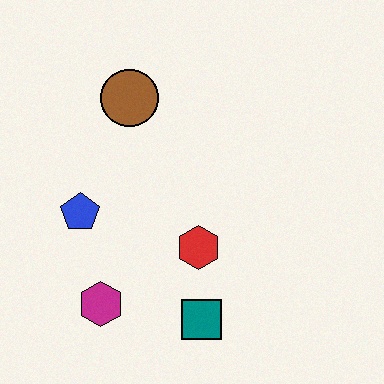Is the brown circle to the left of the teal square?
Yes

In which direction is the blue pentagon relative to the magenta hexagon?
The blue pentagon is above the magenta hexagon.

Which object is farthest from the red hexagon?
The brown circle is farthest from the red hexagon.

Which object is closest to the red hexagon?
The teal square is closest to the red hexagon.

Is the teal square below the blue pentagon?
Yes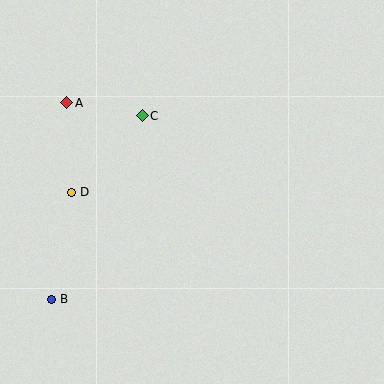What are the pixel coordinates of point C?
Point C is at (142, 116).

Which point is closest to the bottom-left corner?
Point B is closest to the bottom-left corner.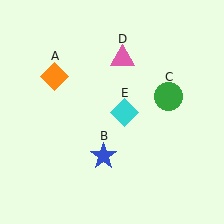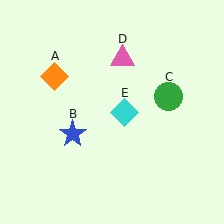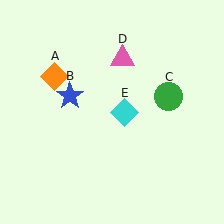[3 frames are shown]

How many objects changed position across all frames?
1 object changed position: blue star (object B).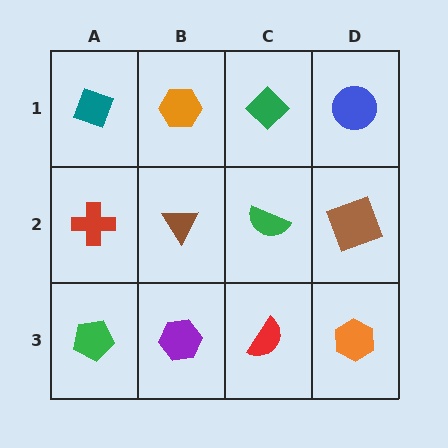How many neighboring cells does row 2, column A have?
3.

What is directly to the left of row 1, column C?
An orange hexagon.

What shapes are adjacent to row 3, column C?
A green semicircle (row 2, column C), a purple hexagon (row 3, column B), an orange hexagon (row 3, column D).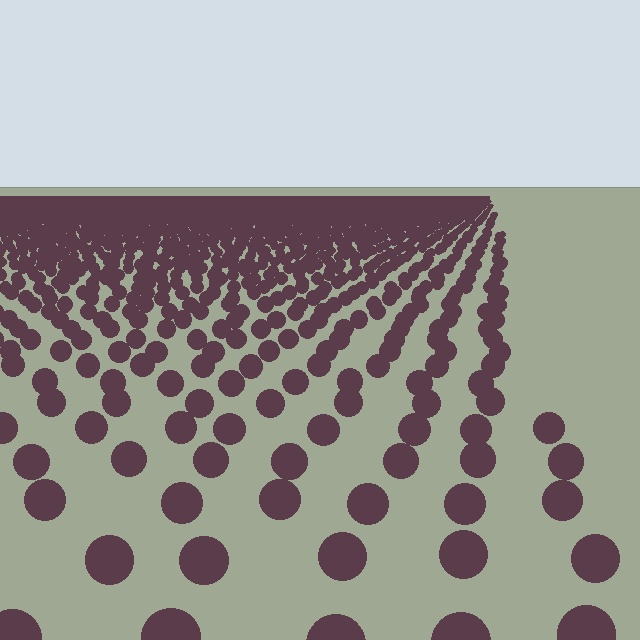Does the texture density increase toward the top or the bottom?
Density increases toward the top.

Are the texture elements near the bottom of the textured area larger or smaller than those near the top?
Larger. Near the bottom, elements are closer to the viewer and appear at a bigger on-screen size.